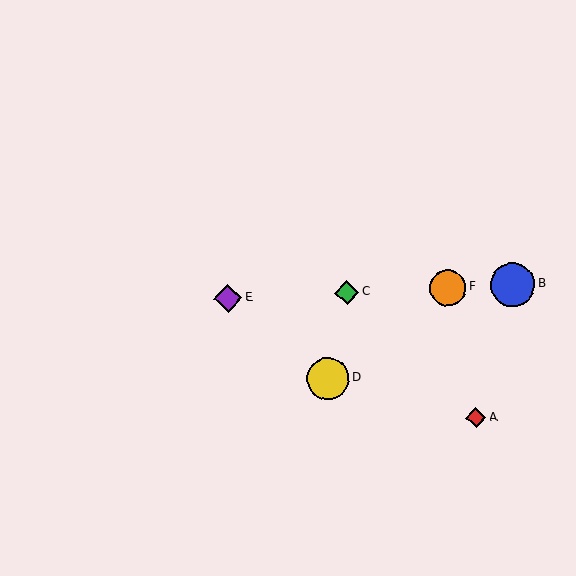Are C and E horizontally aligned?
Yes, both are at y≈293.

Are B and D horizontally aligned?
No, B is at y≈285 and D is at y≈378.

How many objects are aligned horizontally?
4 objects (B, C, E, F) are aligned horizontally.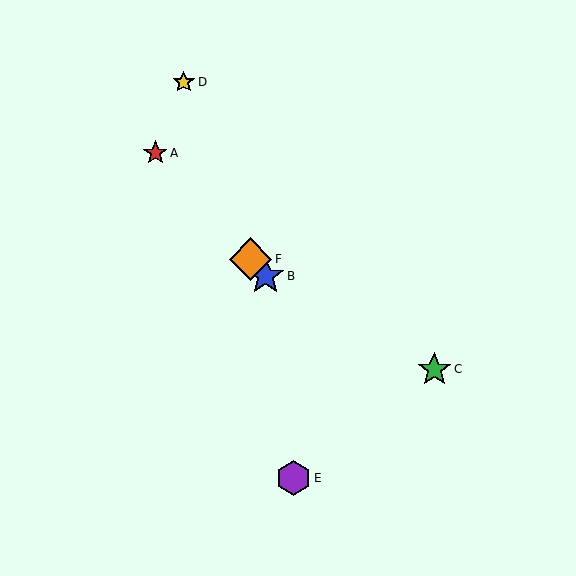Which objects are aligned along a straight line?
Objects A, B, F are aligned along a straight line.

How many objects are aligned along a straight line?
3 objects (A, B, F) are aligned along a straight line.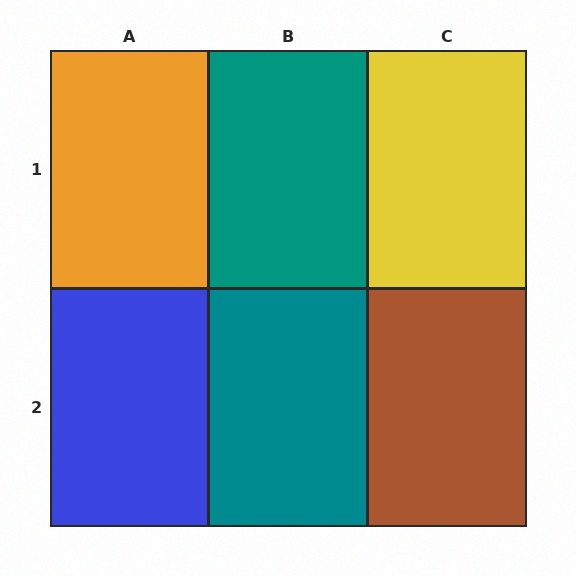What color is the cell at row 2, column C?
Brown.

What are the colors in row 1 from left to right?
Orange, teal, yellow.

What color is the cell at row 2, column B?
Teal.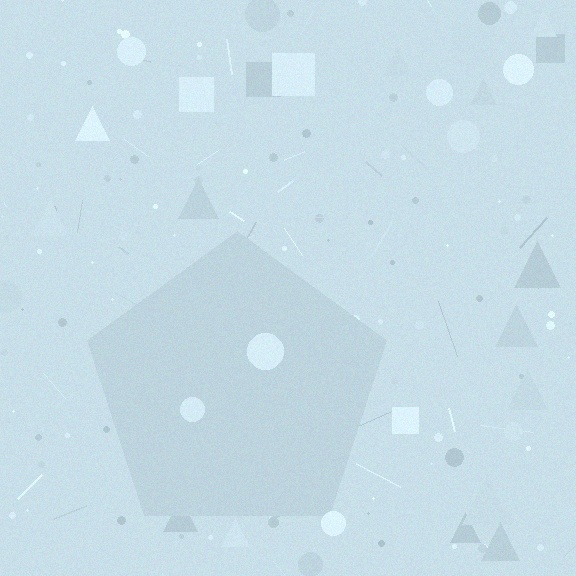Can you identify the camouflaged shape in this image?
The camouflaged shape is a pentagon.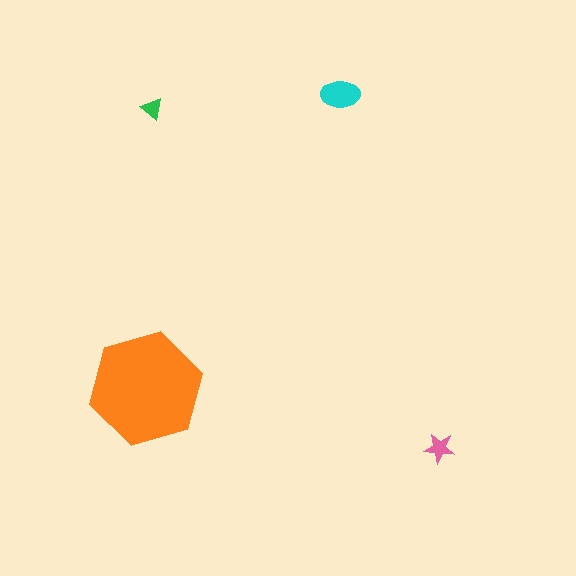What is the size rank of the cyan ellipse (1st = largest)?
2nd.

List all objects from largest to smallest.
The orange hexagon, the cyan ellipse, the pink star, the green triangle.